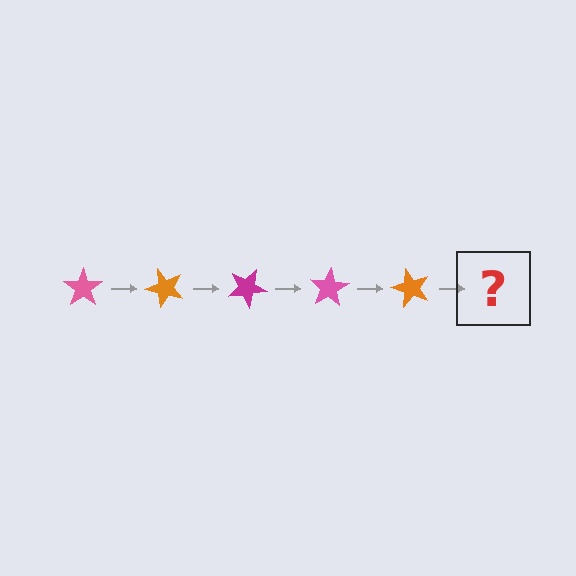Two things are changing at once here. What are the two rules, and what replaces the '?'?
The two rules are that it rotates 50 degrees each step and the color cycles through pink, orange, and magenta. The '?' should be a magenta star, rotated 250 degrees from the start.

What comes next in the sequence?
The next element should be a magenta star, rotated 250 degrees from the start.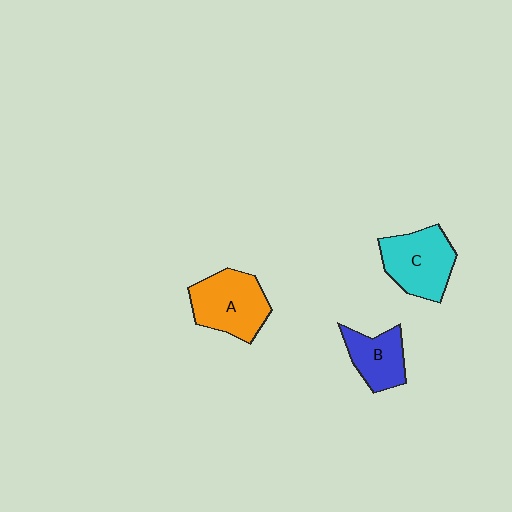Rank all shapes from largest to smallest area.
From largest to smallest: A (orange), C (cyan), B (blue).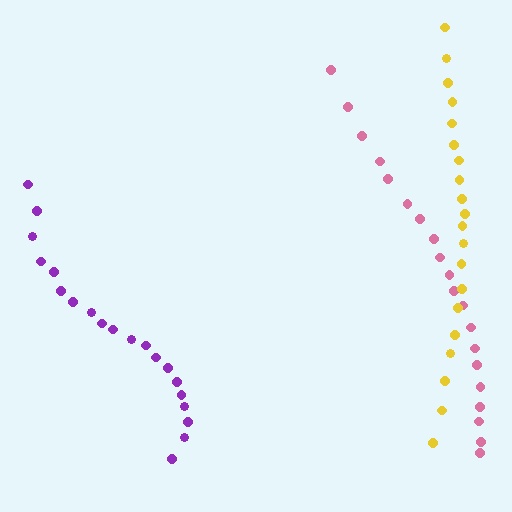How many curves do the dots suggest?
There are 3 distinct paths.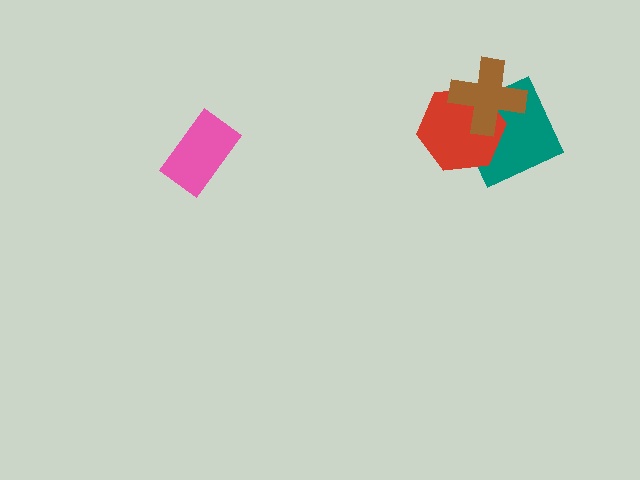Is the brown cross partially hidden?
No, no other shape covers it.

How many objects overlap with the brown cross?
2 objects overlap with the brown cross.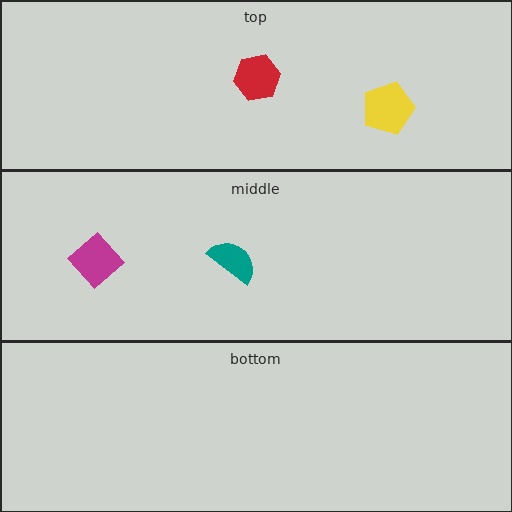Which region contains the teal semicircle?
The middle region.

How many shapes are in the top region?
2.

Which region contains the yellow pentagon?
The top region.